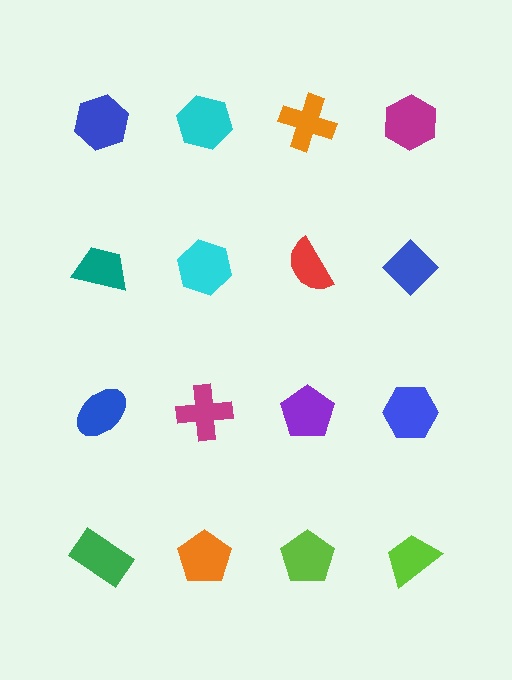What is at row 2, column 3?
A red semicircle.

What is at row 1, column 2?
A cyan hexagon.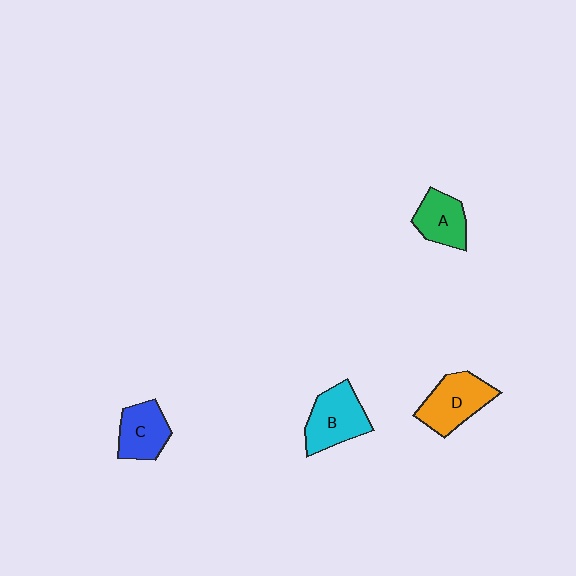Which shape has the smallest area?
Shape A (green).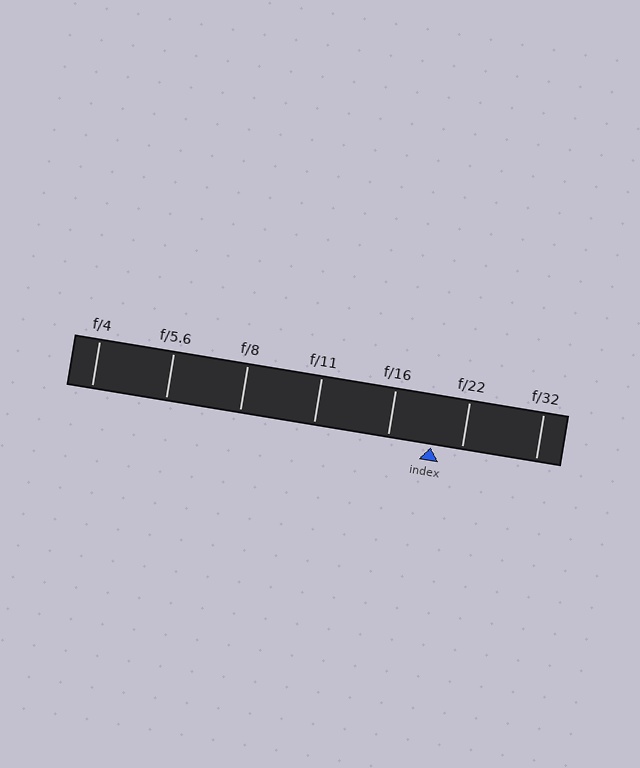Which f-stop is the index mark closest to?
The index mark is closest to f/22.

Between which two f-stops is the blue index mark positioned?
The index mark is between f/16 and f/22.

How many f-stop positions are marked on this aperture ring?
There are 7 f-stop positions marked.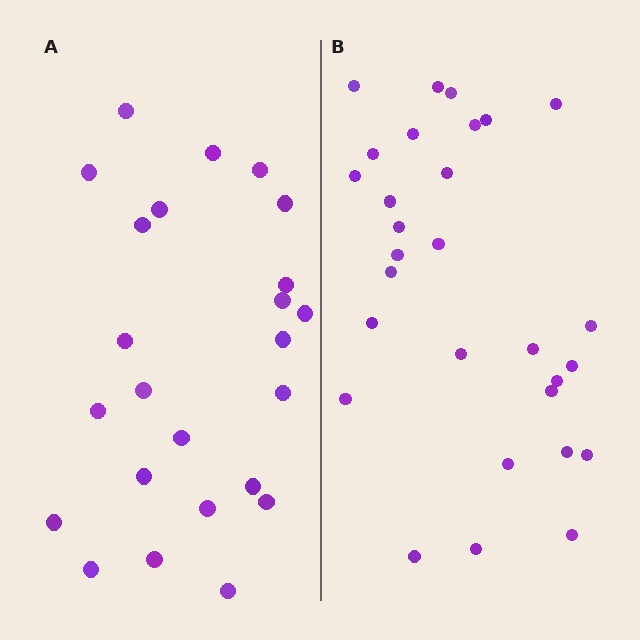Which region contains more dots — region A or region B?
Region B (the right region) has more dots.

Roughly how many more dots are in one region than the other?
Region B has about 5 more dots than region A.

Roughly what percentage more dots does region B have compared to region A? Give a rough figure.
About 20% more.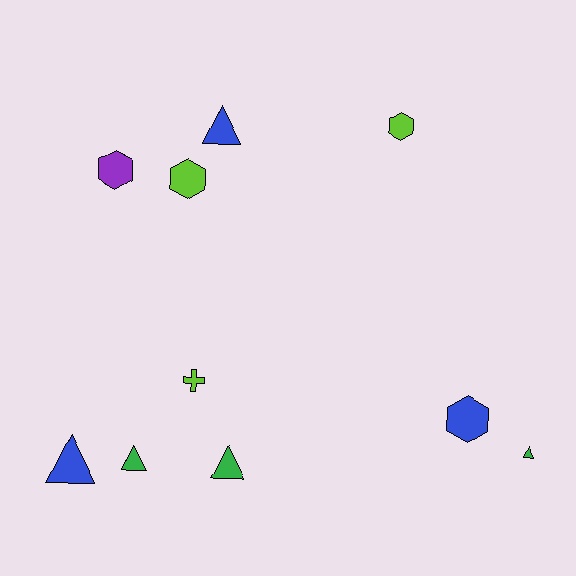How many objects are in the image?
There are 10 objects.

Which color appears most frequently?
Lime, with 3 objects.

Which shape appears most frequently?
Triangle, with 5 objects.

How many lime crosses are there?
There is 1 lime cross.